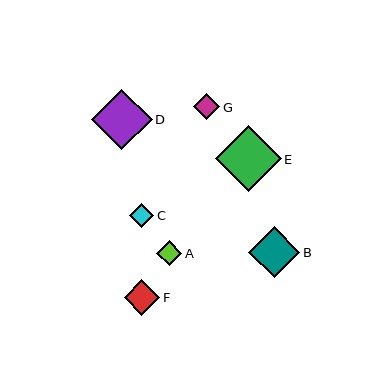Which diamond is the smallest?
Diamond C is the smallest with a size of approximately 24 pixels.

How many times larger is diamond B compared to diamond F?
Diamond B is approximately 1.4 times the size of diamond F.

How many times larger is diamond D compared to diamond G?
Diamond D is approximately 2.3 times the size of diamond G.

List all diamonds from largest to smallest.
From largest to smallest: E, D, B, F, G, A, C.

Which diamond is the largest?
Diamond E is the largest with a size of approximately 66 pixels.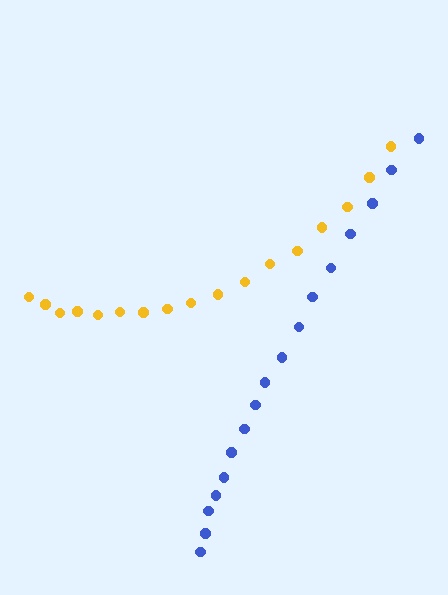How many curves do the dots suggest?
There are 2 distinct paths.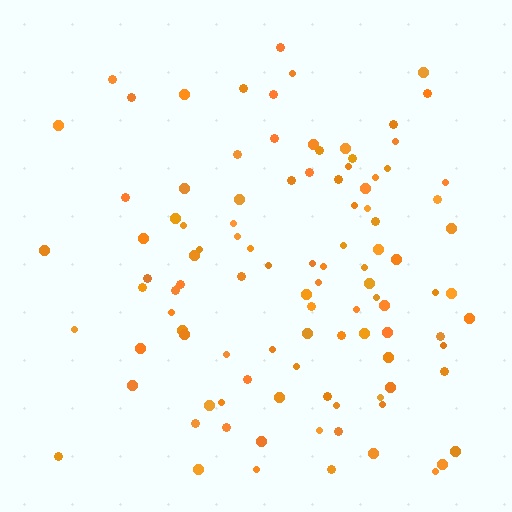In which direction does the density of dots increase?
From left to right, with the right side densest.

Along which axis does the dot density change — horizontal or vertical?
Horizontal.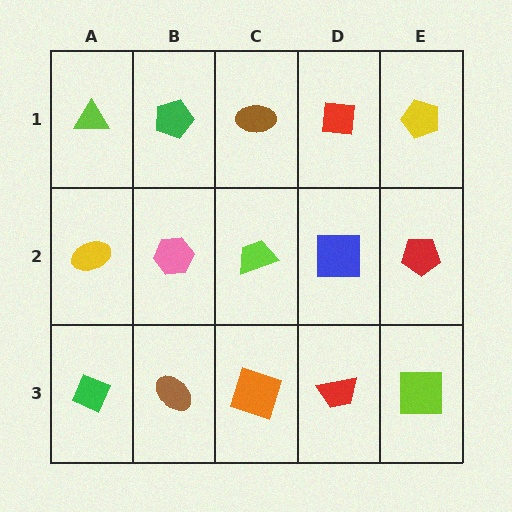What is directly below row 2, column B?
A brown ellipse.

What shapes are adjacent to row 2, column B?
A green pentagon (row 1, column B), a brown ellipse (row 3, column B), a yellow ellipse (row 2, column A), a lime trapezoid (row 2, column C).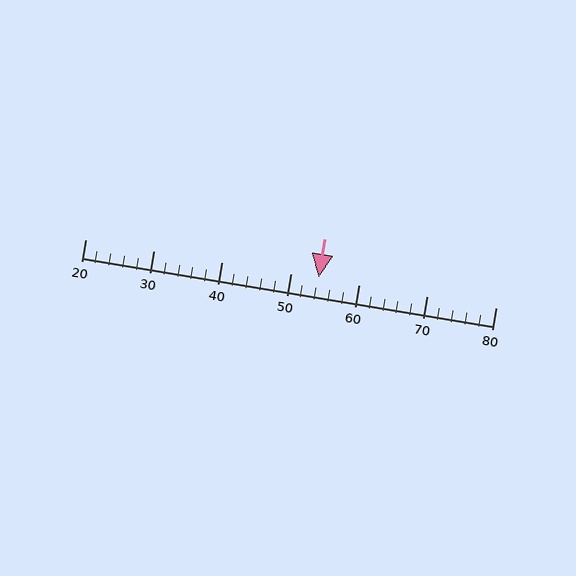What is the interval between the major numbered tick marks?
The major tick marks are spaced 10 units apart.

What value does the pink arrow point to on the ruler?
The pink arrow points to approximately 54.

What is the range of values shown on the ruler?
The ruler shows values from 20 to 80.